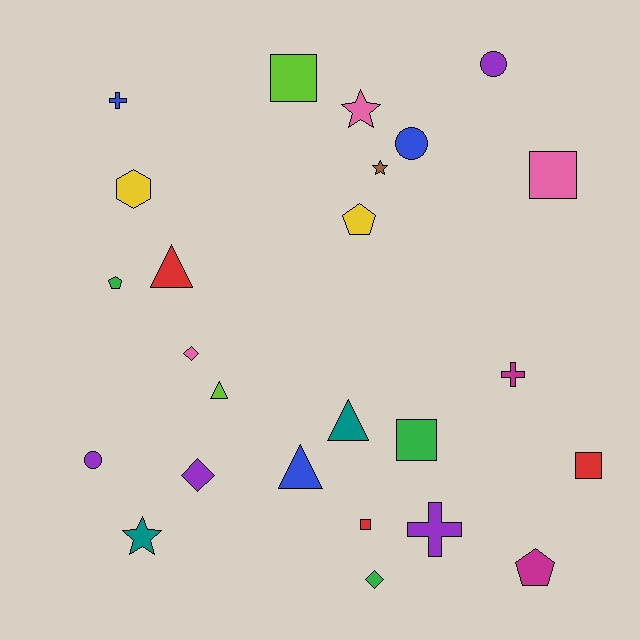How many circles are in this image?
There are 3 circles.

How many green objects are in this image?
There are 3 green objects.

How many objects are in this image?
There are 25 objects.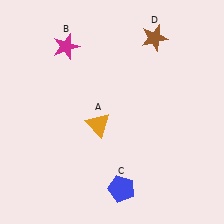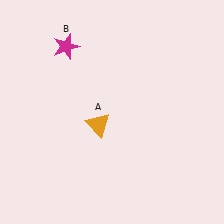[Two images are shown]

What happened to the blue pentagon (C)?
The blue pentagon (C) was removed in Image 2. It was in the bottom-right area of Image 1.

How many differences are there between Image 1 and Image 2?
There are 2 differences between the two images.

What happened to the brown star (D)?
The brown star (D) was removed in Image 2. It was in the top-right area of Image 1.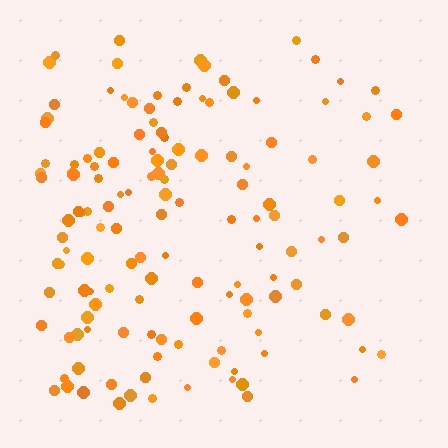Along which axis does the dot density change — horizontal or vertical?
Horizontal.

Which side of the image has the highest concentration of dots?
The left.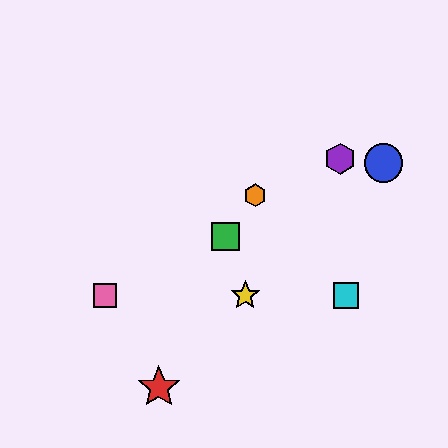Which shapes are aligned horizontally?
The yellow star, the cyan square, the pink square are aligned horizontally.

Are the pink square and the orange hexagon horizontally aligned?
No, the pink square is at y≈296 and the orange hexagon is at y≈195.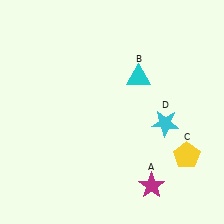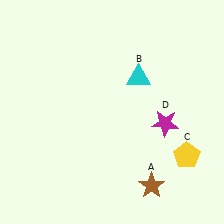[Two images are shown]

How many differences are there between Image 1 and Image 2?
There are 2 differences between the two images.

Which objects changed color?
A changed from magenta to brown. D changed from cyan to magenta.